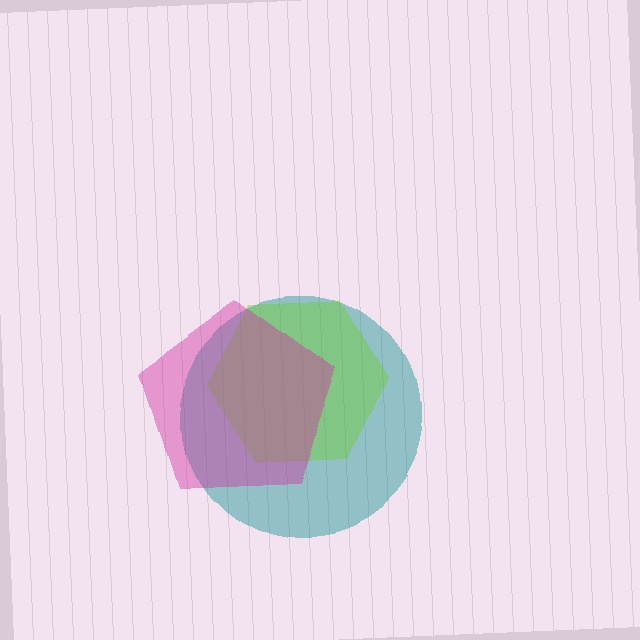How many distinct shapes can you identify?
There are 3 distinct shapes: a teal circle, a lime hexagon, a magenta pentagon.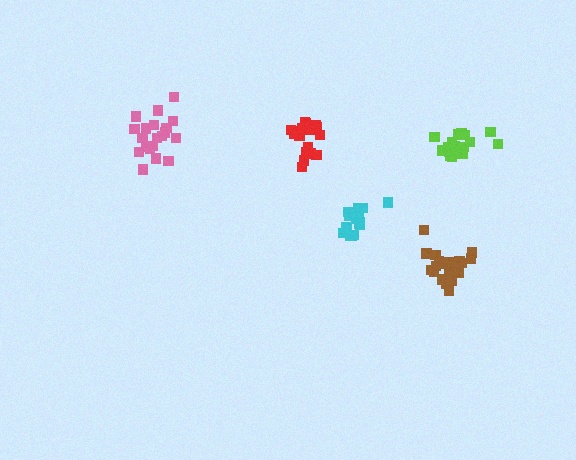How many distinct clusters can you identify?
There are 5 distinct clusters.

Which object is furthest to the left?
The pink cluster is leftmost.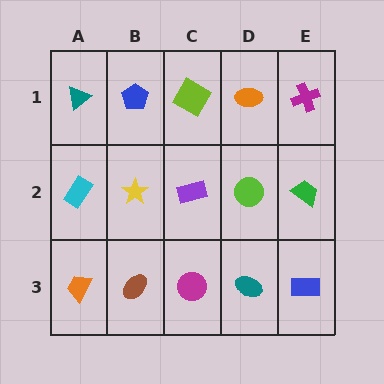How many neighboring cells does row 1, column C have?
3.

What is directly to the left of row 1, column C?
A blue pentagon.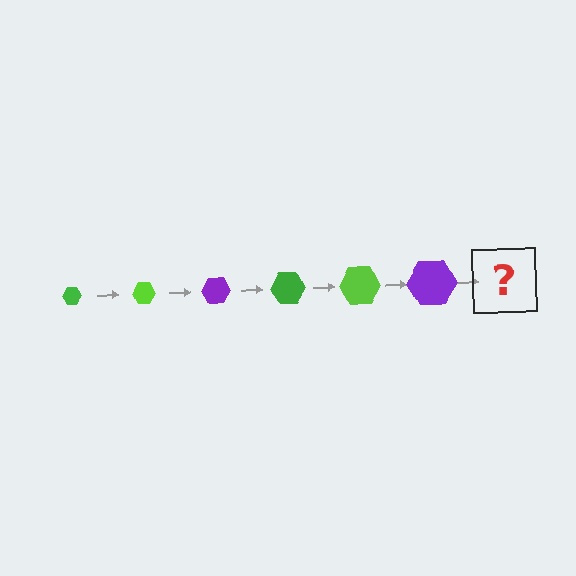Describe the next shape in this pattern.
It should be a green hexagon, larger than the previous one.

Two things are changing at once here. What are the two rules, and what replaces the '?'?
The two rules are that the hexagon grows larger each step and the color cycles through green, lime, and purple. The '?' should be a green hexagon, larger than the previous one.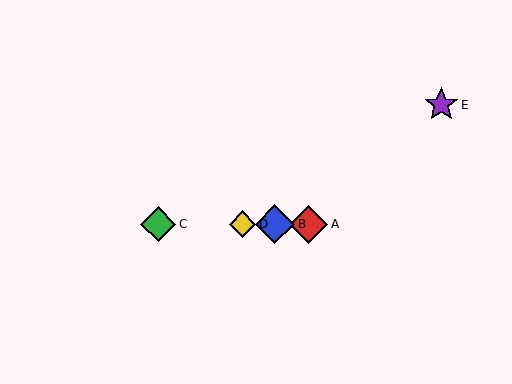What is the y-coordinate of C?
Object C is at y≈224.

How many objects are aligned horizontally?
4 objects (A, B, C, D) are aligned horizontally.